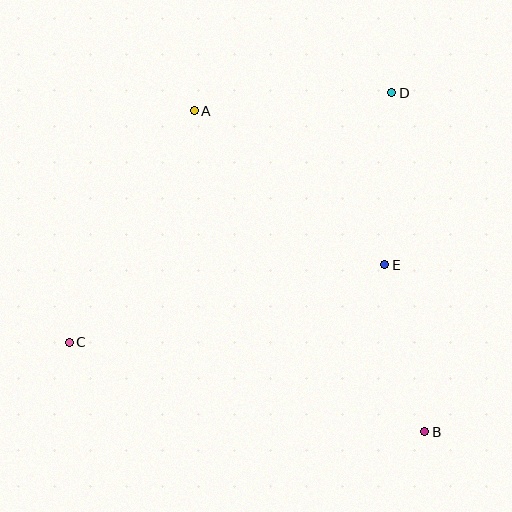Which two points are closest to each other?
Points B and E are closest to each other.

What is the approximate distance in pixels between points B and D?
The distance between B and D is approximately 341 pixels.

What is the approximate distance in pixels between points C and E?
The distance between C and E is approximately 325 pixels.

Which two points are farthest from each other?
Points C and D are farthest from each other.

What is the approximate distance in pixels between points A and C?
The distance between A and C is approximately 263 pixels.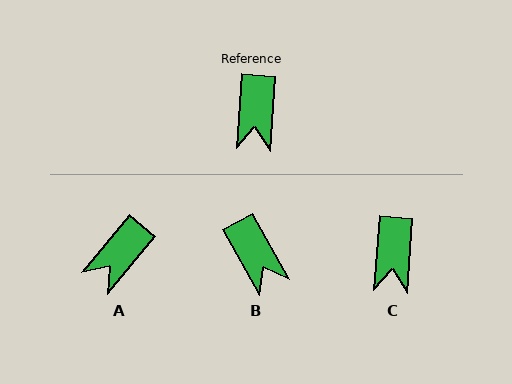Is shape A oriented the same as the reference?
No, it is off by about 35 degrees.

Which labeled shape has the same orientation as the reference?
C.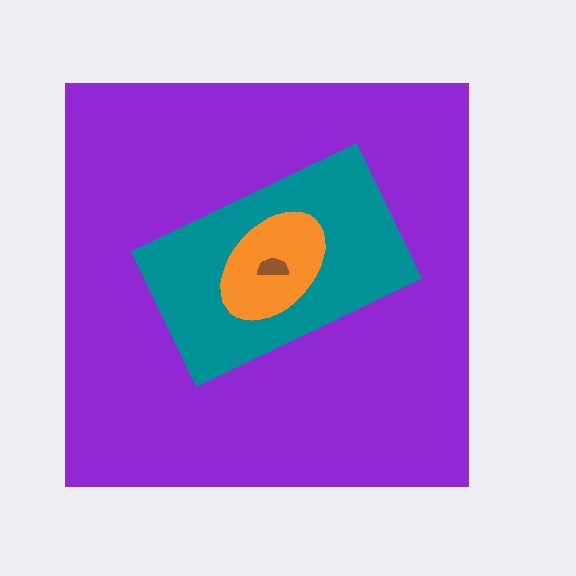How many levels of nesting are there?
4.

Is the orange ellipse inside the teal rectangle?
Yes.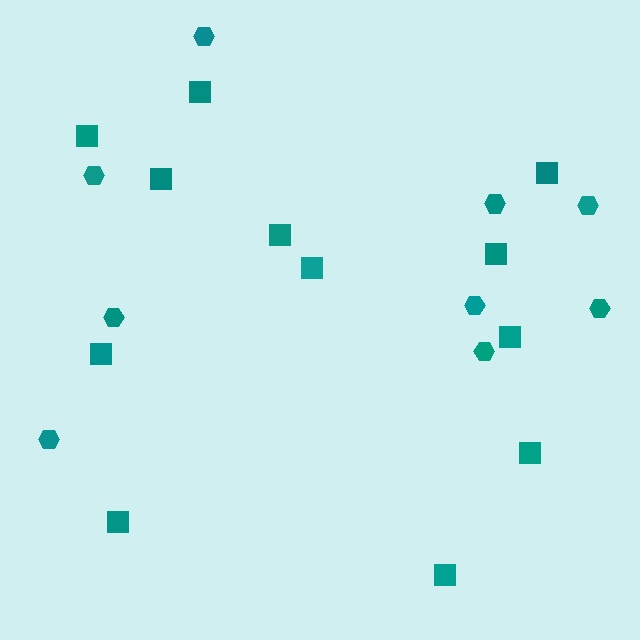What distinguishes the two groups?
There are 2 groups: one group of squares (12) and one group of hexagons (9).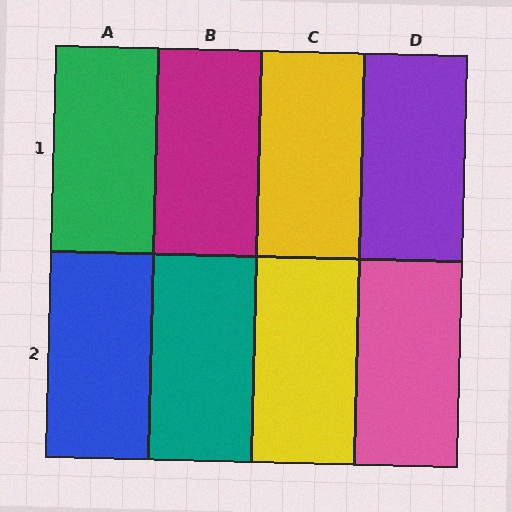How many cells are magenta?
1 cell is magenta.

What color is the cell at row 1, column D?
Purple.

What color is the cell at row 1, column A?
Green.